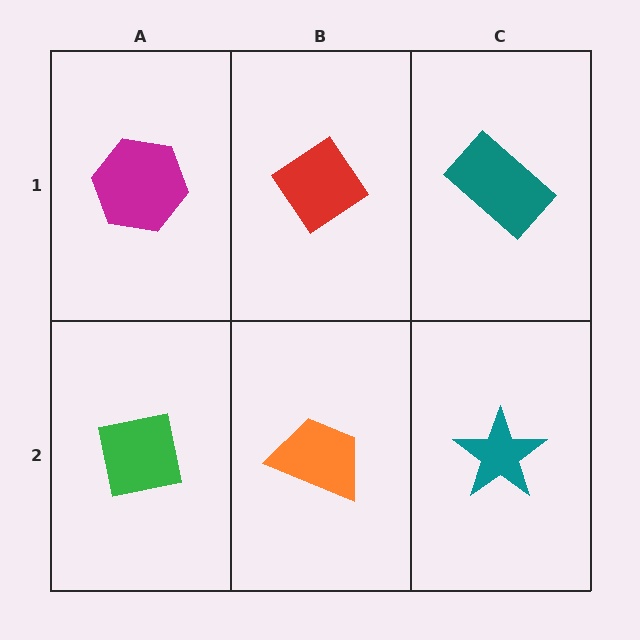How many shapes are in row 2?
3 shapes.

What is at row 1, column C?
A teal rectangle.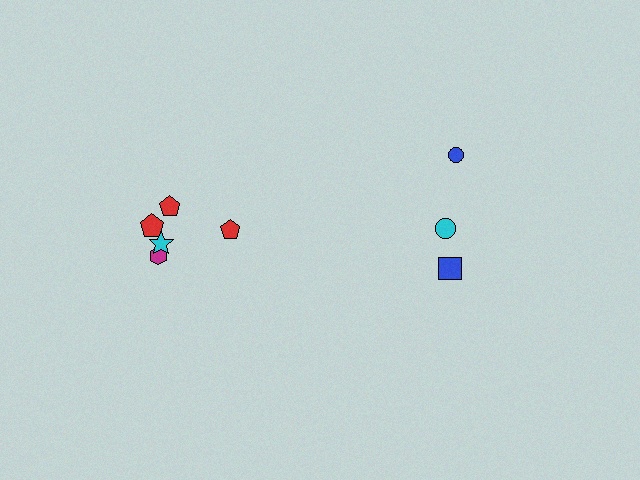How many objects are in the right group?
There are 3 objects.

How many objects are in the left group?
There are 5 objects.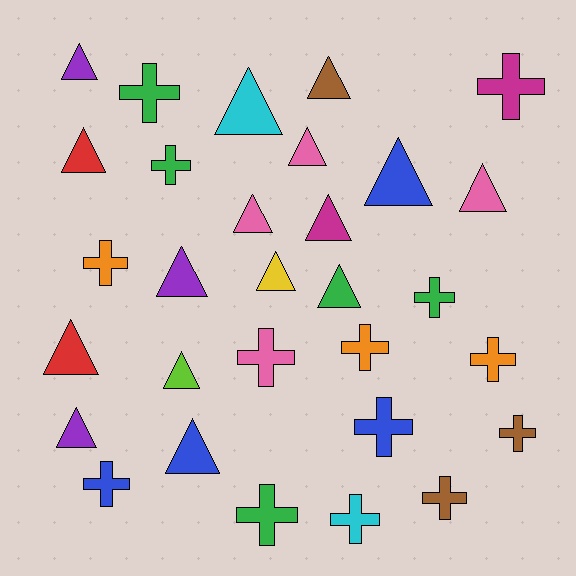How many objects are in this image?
There are 30 objects.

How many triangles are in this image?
There are 16 triangles.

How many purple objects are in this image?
There are 3 purple objects.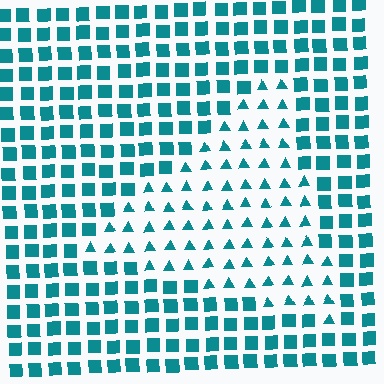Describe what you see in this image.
The image is filled with small teal elements arranged in a uniform grid. A triangle-shaped region contains triangles, while the surrounding area contains squares. The boundary is defined purely by the change in element shape.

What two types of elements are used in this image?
The image uses triangles inside the triangle region and squares outside it.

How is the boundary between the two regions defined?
The boundary is defined by a change in element shape: triangles inside vs. squares outside. All elements share the same color and spacing.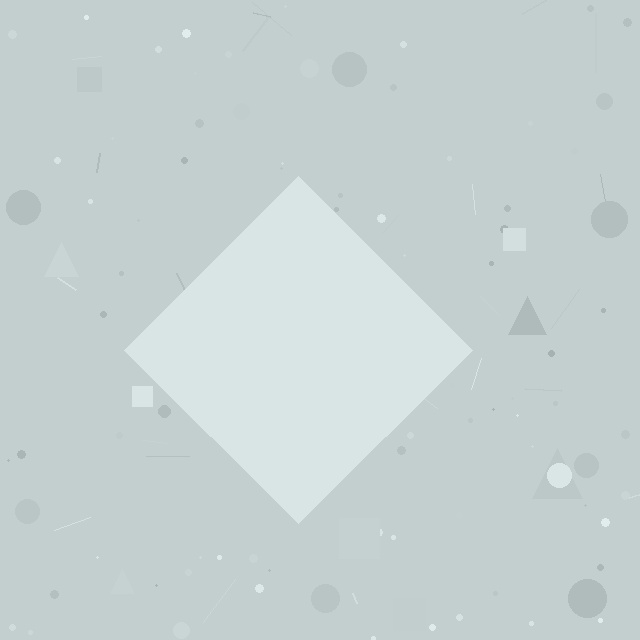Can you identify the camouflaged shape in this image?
The camouflaged shape is a diamond.